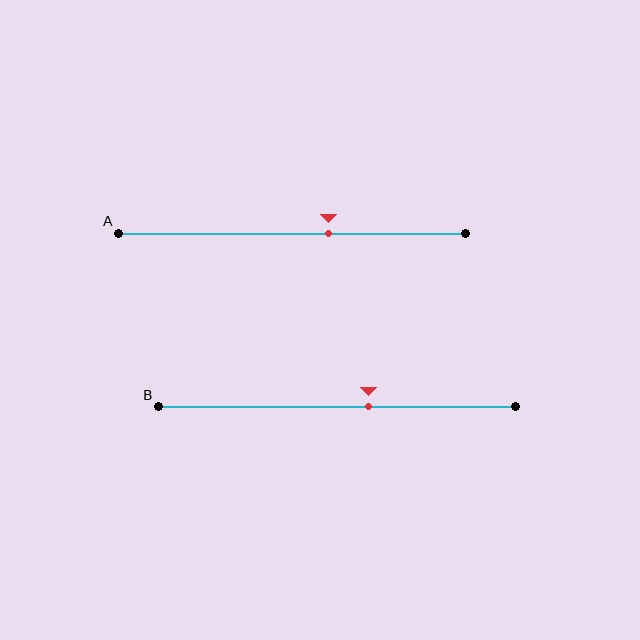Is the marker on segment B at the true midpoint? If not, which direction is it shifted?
No, the marker on segment B is shifted to the right by about 9% of the segment length.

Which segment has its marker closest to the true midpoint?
Segment B has its marker closest to the true midpoint.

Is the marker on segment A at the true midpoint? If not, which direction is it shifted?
No, the marker on segment A is shifted to the right by about 10% of the segment length.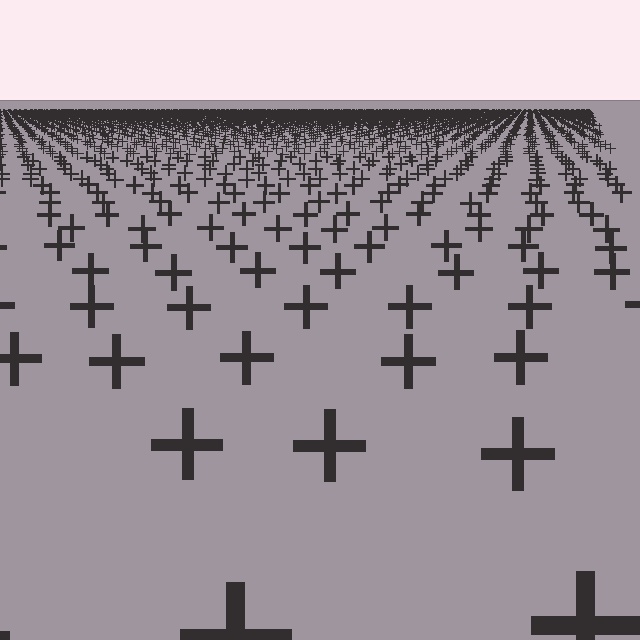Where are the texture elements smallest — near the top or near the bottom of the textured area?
Near the top.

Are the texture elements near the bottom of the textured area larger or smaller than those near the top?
Larger. Near the bottom, elements are closer to the viewer and appear at a bigger on-screen size.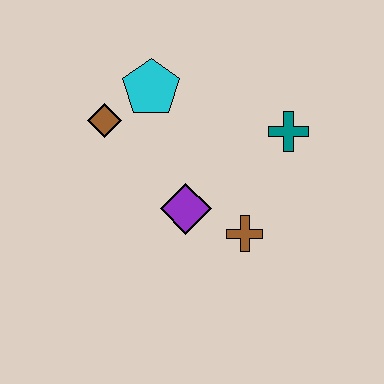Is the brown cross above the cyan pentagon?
No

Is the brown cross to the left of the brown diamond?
No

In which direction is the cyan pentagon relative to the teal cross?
The cyan pentagon is to the left of the teal cross.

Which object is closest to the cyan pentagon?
The brown diamond is closest to the cyan pentagon.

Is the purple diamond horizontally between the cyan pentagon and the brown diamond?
No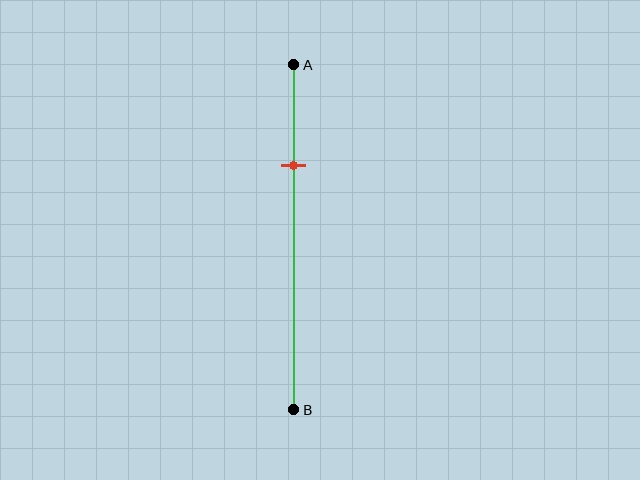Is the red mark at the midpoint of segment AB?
No, the mark is at about 30% from A, not at the 50% midpoint.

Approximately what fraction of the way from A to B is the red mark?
The red mark is approximately 30% of the way from A to B.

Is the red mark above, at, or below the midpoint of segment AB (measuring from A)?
The red mark is above the midpoint of segment AB.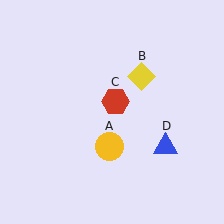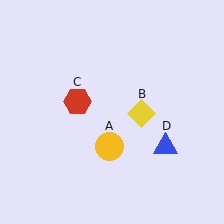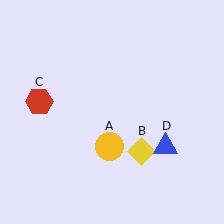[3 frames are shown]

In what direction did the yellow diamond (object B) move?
The yellow diamond (object B) moved down.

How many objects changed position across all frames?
2 objects changed position: yellow diamond (object B), red hexagon (object C).